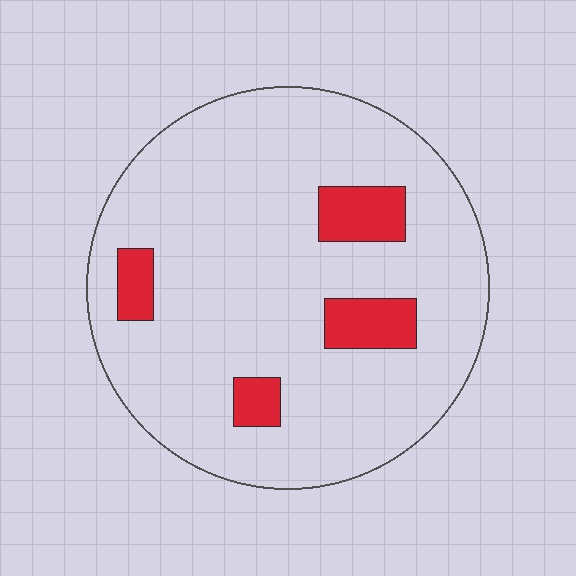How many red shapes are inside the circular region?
4.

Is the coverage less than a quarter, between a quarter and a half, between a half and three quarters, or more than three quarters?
Less than a quarter.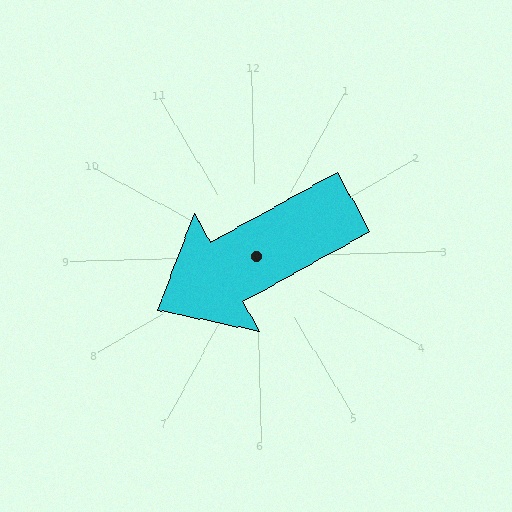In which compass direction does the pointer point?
Southwest.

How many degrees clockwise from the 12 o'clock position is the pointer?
Approximately 243 degrees.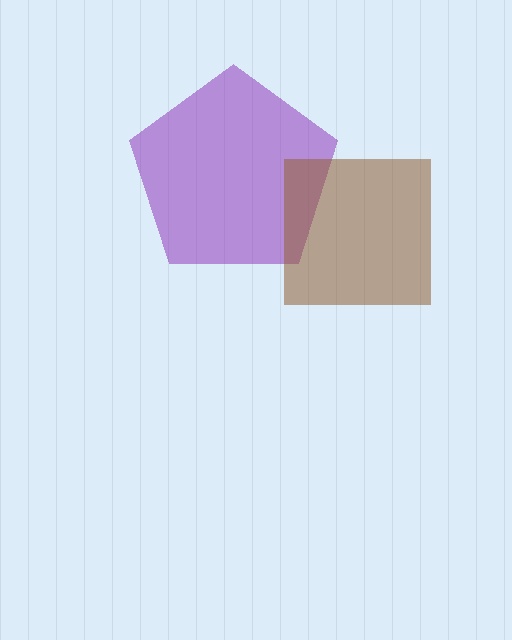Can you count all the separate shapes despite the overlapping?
Yes, there are 2 separate shapes.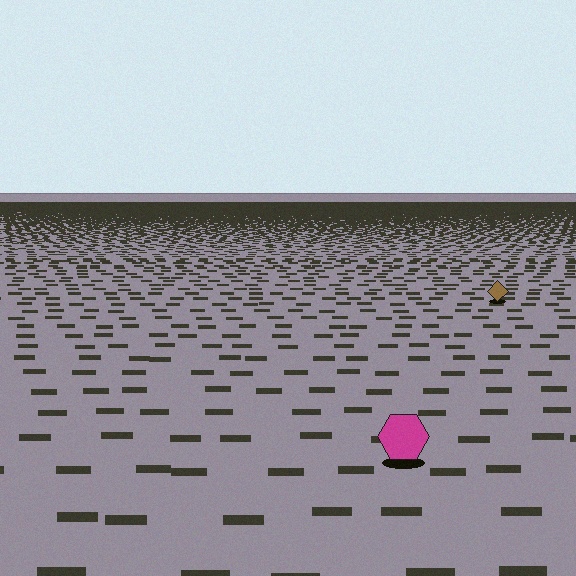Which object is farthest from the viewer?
The brown diamond is farthest from the viewer. It appears smaller and the ground texture around it is denser.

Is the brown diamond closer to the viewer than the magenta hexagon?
No. The magenta hexagon is closer — you can tell from the texture gradient: the ground texture is coarser near it.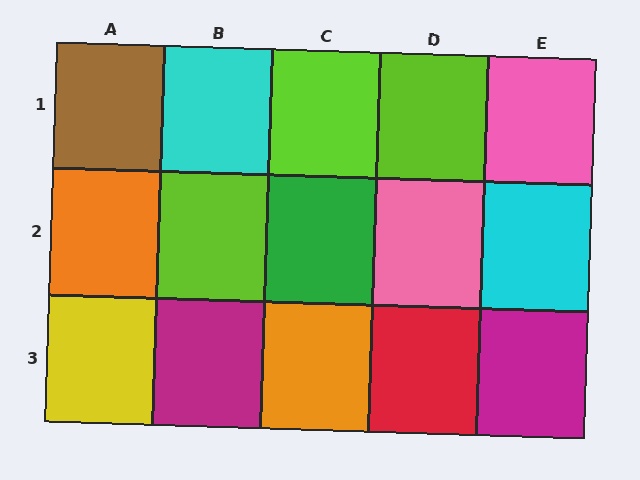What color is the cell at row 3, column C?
Orange.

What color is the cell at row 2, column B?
Lime.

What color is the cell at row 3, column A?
Yellow.